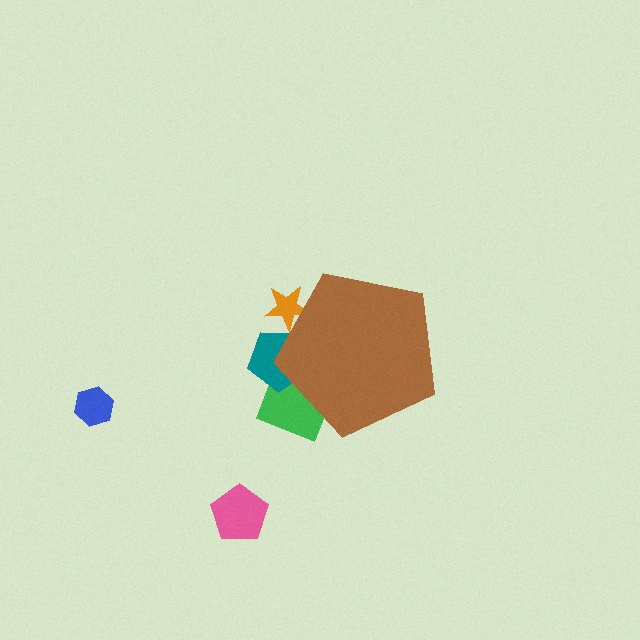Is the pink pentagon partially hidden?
No, the pink pentagon is fully visible.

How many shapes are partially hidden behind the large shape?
3 shapes are partially hidden.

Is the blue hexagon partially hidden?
No, the blue hexagon is fully visible.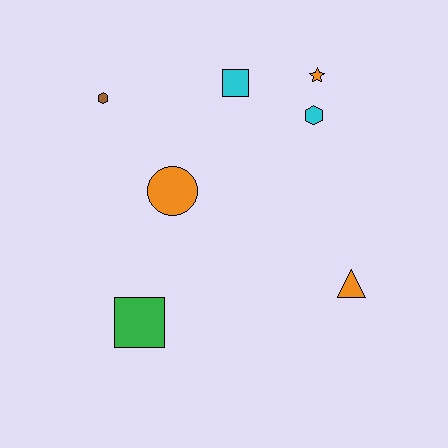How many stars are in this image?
There is 1 star.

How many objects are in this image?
There are 7 objects.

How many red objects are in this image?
There are no red objects.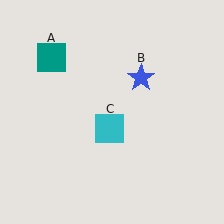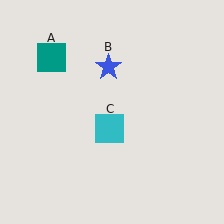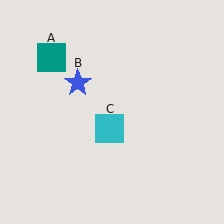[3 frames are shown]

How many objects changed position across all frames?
1 object changed position: blue star (object B).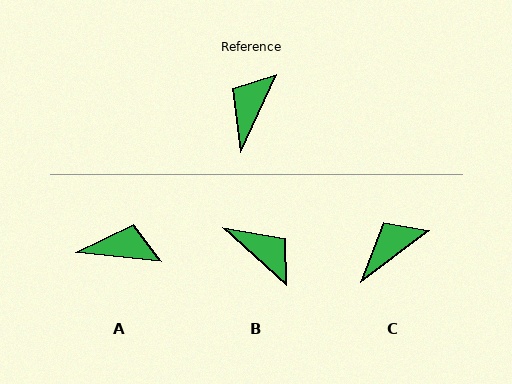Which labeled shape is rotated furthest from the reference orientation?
B, about 107 degrees away.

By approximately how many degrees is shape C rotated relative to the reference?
Approximately 28 degrees clockwise.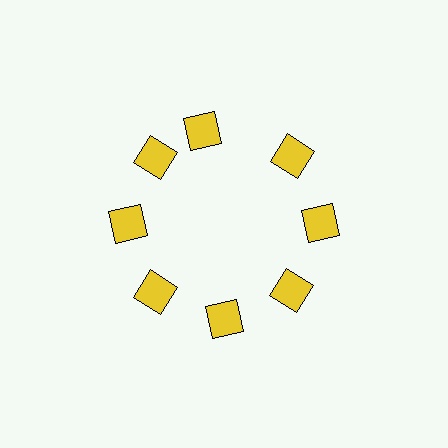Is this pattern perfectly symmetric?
No. The 8 yellow squares are arranged in a ring, but one element near the 12 o'clock position is rotated out of alignment along the ring, breaking the 8-fold rotational symmetry.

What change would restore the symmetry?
The symmetry would be restored by rotating it back into even spacing with its neighbors so that all 8 squares sit at equal angles and equal distance from the center.